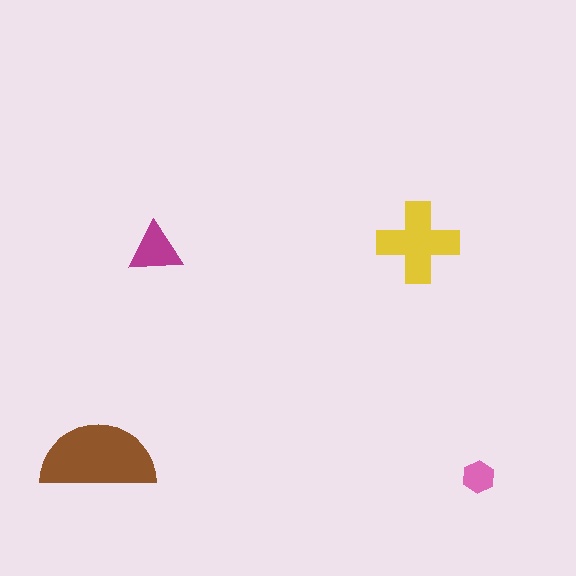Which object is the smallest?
The pink hexagon.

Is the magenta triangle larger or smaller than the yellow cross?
Smaller.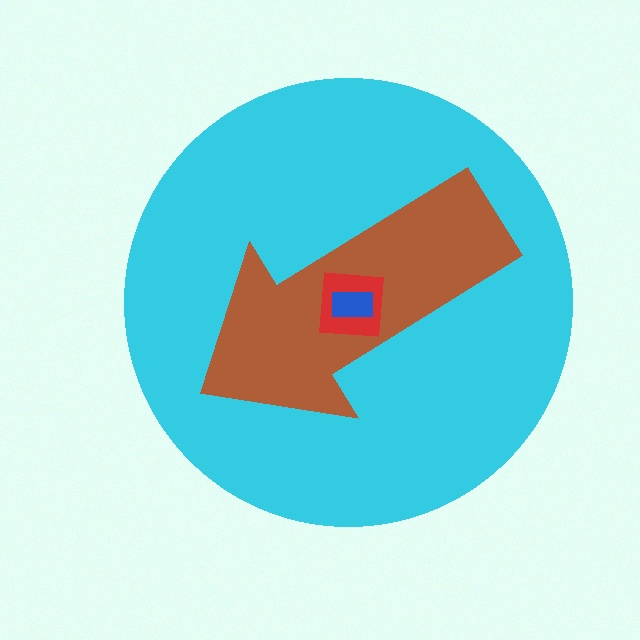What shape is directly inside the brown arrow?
The red square.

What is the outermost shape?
The cyan circle.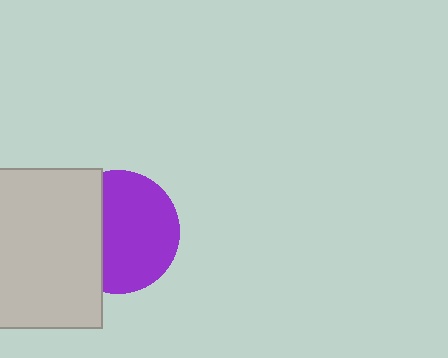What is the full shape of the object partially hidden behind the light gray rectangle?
The partially hidden object is a purple circle.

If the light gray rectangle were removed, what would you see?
You would see the complete purple circle.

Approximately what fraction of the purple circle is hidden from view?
Roughly 35% of the purple circle is hidden behind the light gray rectangle.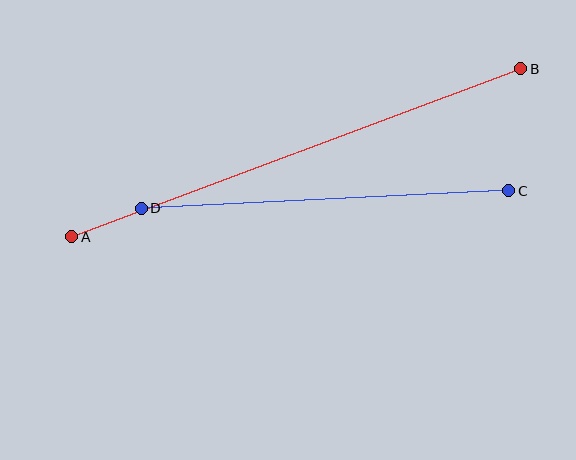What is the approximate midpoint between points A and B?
The midpoint is at approximately (296, 153) pixels.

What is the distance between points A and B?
The distance is approximately 480 pixels.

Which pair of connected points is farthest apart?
Points A and B are farthest apart.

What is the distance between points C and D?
The distance is approximately 368 pixels.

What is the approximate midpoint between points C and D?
The midpoint is at approximately (325, 200) pixels.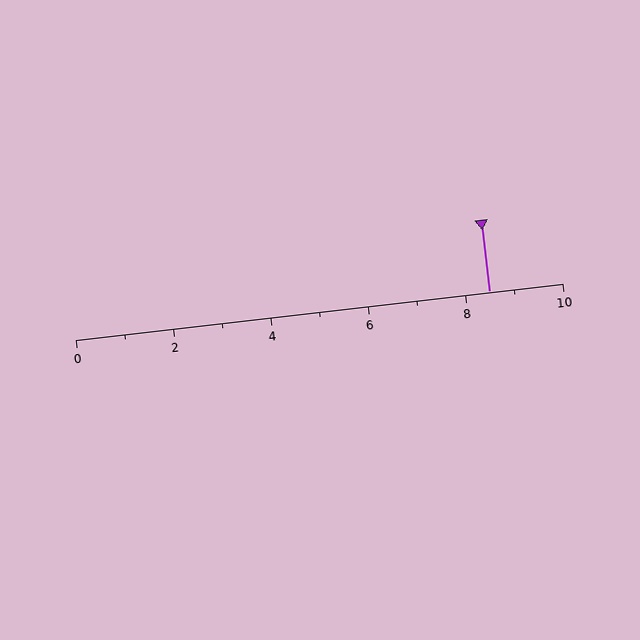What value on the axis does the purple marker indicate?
The marker indicates approximately 8.5.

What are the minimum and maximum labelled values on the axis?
The axis runs from 0 to 10.